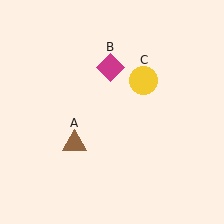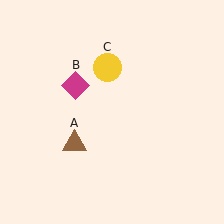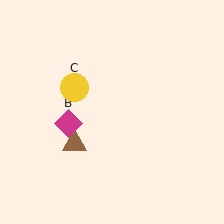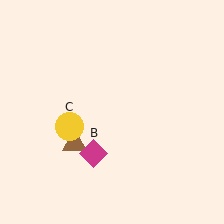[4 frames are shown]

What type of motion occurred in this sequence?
The magenta diamond (object B), yellow circle (object C) rotated counterclockwise around the center of the scene.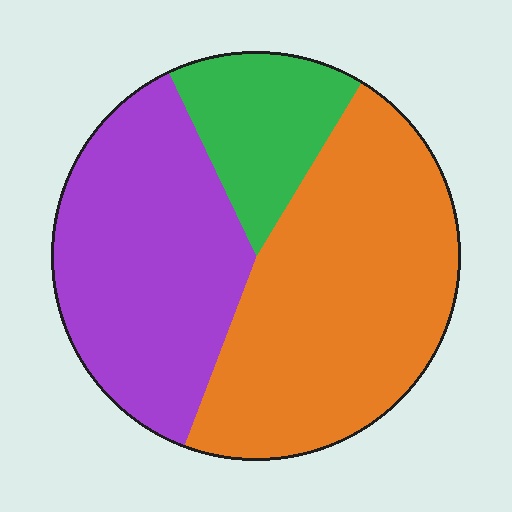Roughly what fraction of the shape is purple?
Purple covers around 35% of the shape.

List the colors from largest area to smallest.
From largest to smallest: orange, purple, green.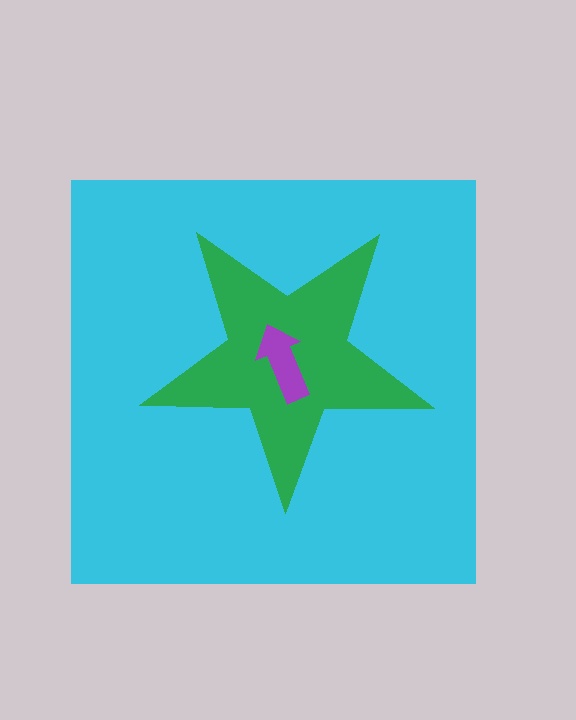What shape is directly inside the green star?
The purple arrow.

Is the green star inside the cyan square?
Yes.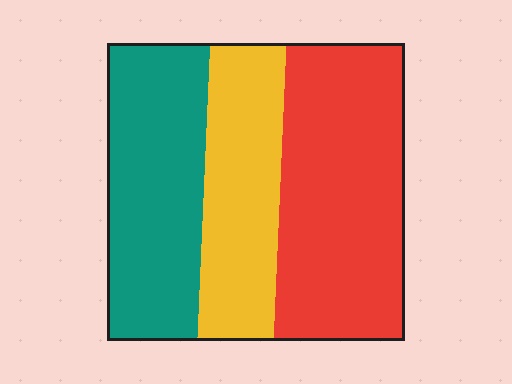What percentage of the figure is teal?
Teal covers 32% of the figure.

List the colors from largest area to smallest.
From largest to smallest: red, teal, yellow.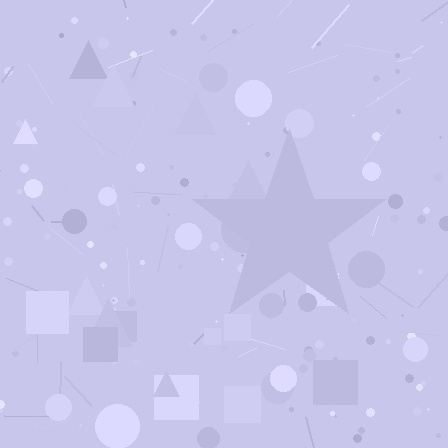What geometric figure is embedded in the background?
A star is embedded in the background.